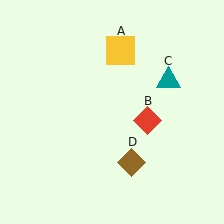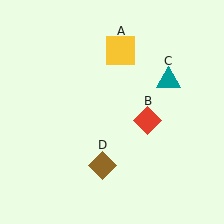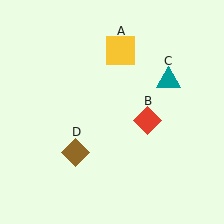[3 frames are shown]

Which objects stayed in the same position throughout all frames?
Yellow square (object A) and red diamond (object B) and teal triangle (object C) remained stationary.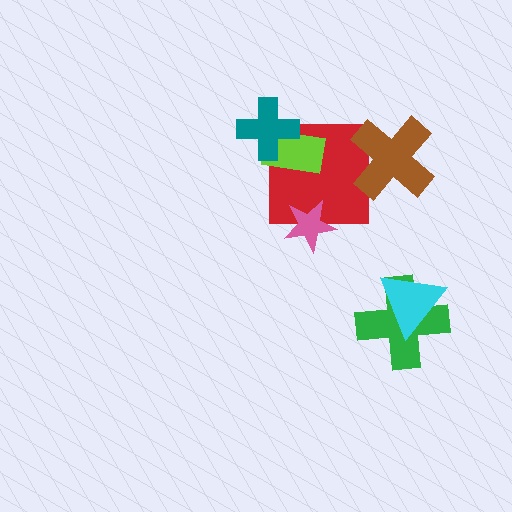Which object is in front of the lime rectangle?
The teal cross is in front of the lime rectangle.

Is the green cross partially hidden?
Yes, it is partially covered by another shape.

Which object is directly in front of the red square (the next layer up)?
The lime rectangle is directly in front of the red square.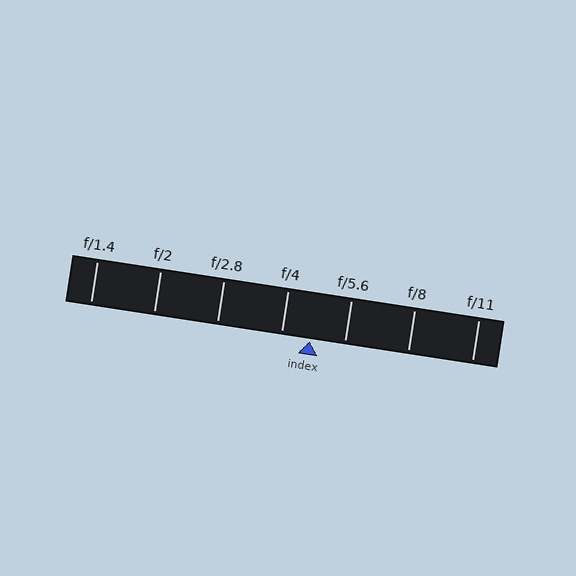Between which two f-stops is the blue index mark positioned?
The index mark is between f/4 and f/5.6.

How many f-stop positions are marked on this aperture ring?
There are 7 f-stop positions marked.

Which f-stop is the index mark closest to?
The index mark is closest to f/4.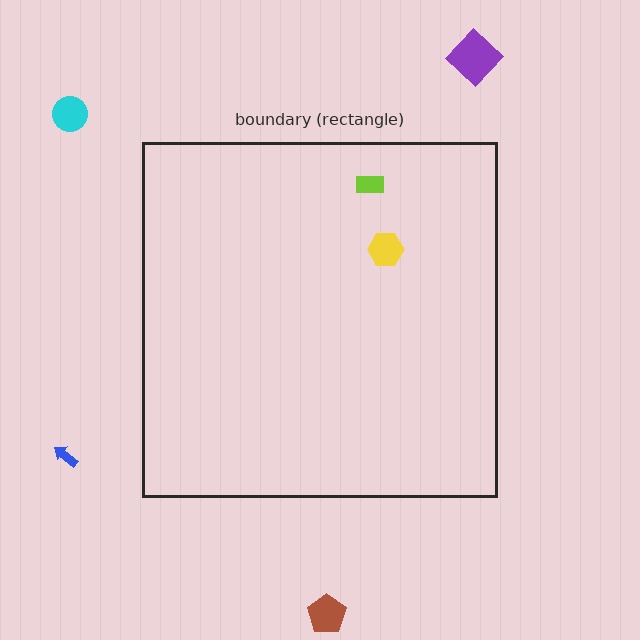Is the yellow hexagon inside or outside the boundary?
Inside.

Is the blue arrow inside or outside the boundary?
Outside.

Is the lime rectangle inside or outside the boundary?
Inside.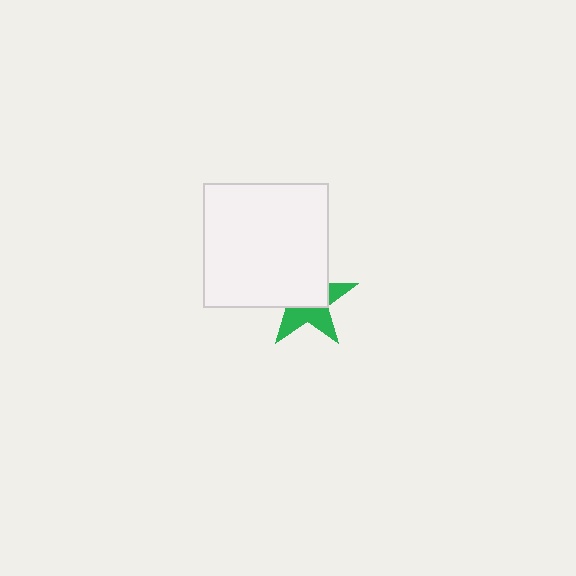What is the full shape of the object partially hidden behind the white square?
The partially hidden object is a green star.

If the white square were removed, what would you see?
You would see the complete green star.